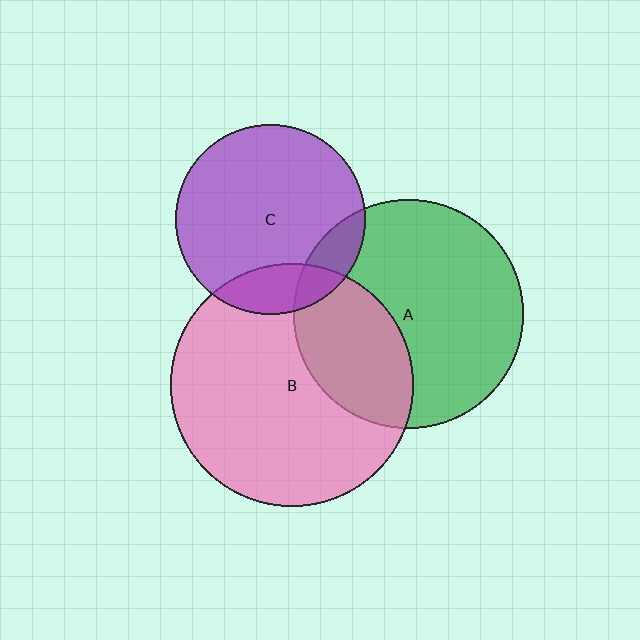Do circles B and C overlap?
Yes.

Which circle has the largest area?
Circle B (pink).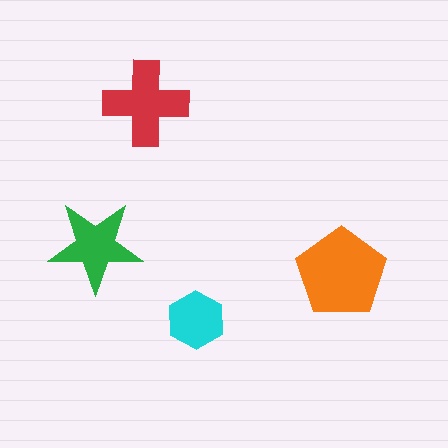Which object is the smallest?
The cyan hexagon.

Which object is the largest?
The orange pentagon.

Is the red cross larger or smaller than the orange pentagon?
Smaller.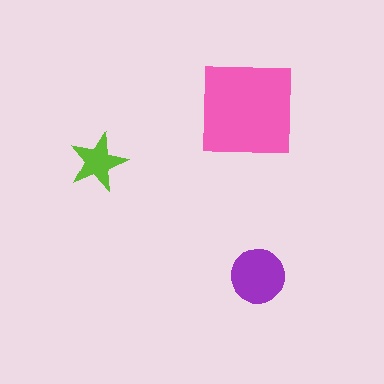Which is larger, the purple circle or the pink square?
The pink square.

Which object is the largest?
The pink square.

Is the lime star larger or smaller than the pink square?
Smaller.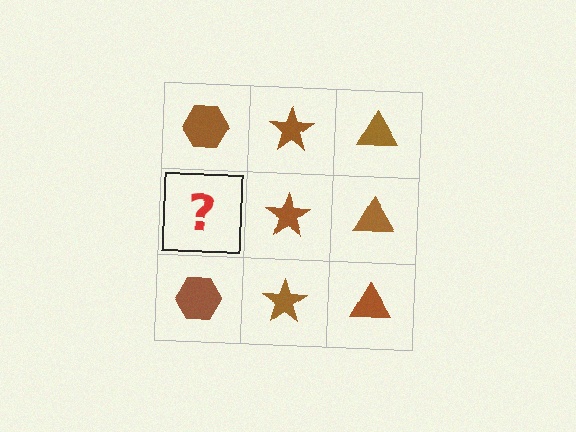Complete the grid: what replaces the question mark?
The question mark should be replaced with a brown hexagon.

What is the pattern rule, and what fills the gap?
The rule is that each column has a consistent shape. The gap should be filled with a brown hexagon.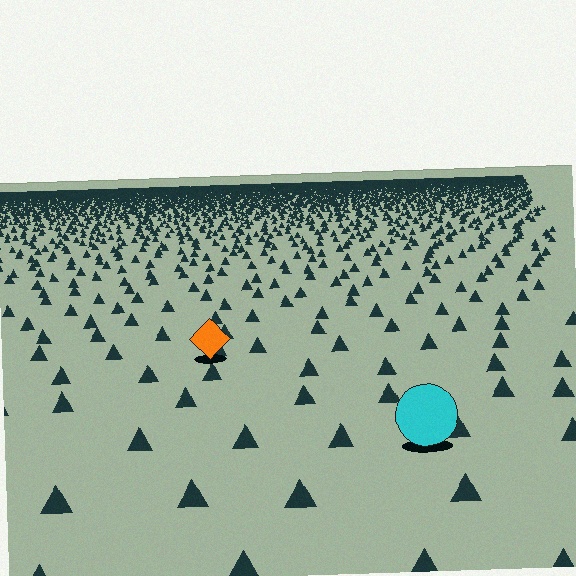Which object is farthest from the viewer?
The orange diamond is farthest from the viewer. It appears smaller and the ground texture around it is denser.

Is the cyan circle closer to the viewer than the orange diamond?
Yes. The cyan circle is closer — you can tell from the texture gradient: the ground texture is coarser near it.